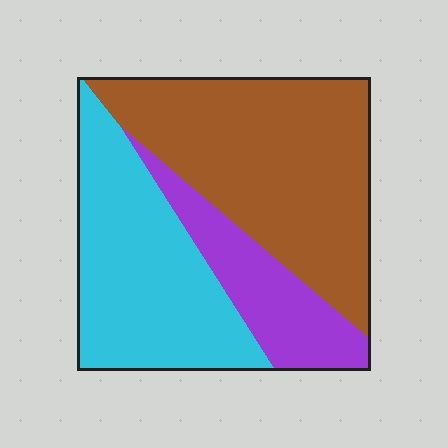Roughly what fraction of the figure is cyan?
Cyan takes up between a third and a half of the figure.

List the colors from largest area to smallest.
From largest to smallest: brown, cyan, purple.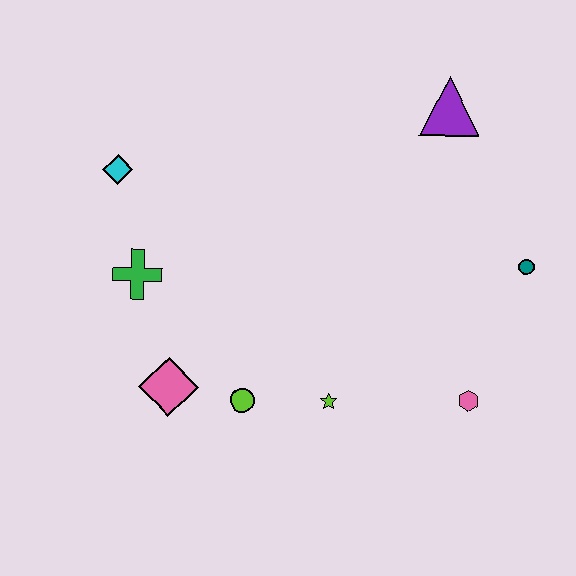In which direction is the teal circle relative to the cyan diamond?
The teal circle is to the right of the cyan diamond.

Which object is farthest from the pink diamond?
The purple triangle is farthest from the pink diamond.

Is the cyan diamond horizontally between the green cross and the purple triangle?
No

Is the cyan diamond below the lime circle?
No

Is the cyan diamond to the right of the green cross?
No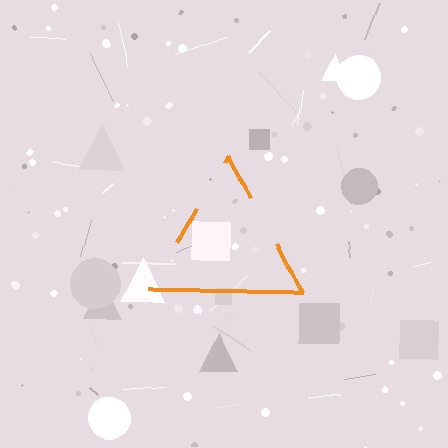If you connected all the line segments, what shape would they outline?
They would outline a triangle.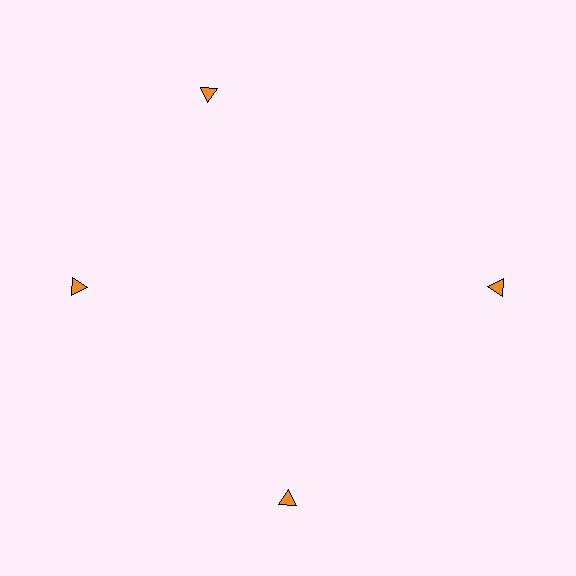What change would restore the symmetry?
The symmetry would be restored by rotating it back into even spacing with its neighbors so that all 4 triangles sit at equal angles and equal distance from the center.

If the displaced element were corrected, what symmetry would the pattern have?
It would have 4-fold rotational symmetry — the pattern would map onto itself every 90 degrees.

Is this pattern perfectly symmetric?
No. The 4 orange triangles are arranged in a ring, but one element near the 12 o'clock position is rotated out of alignment along the ring, breaking the 4-fold rotational symmetry.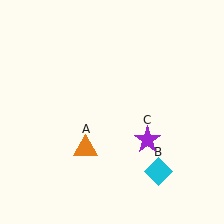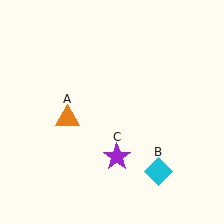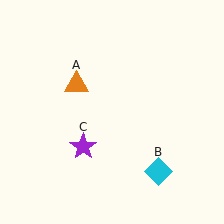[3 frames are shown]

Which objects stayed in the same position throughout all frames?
Cyan diamond (object B) remained stationary.